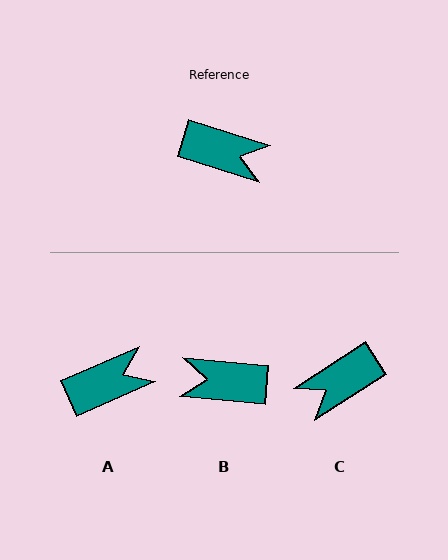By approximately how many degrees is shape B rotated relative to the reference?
Approximately 168 degrees clockwise.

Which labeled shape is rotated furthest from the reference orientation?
B, about 168 degrees away.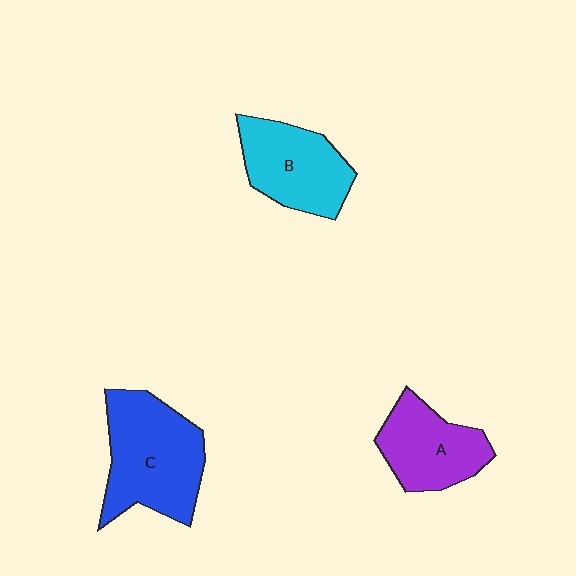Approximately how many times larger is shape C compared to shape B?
Approximately 1.3 times.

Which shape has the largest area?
Shape C (blue).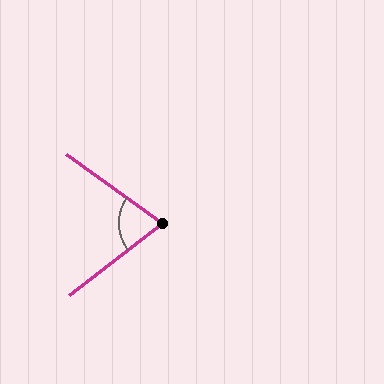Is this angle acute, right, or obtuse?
It is acute.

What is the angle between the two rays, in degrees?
Approximately 74 degrees.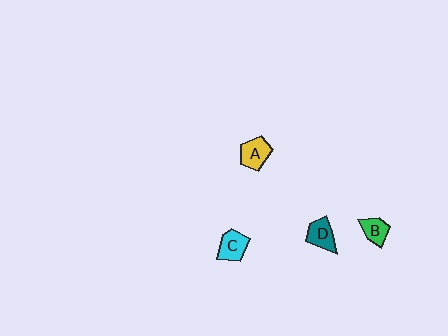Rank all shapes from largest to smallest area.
From largest to smallest: C (cyan), A (yellow), D (teal), B (green).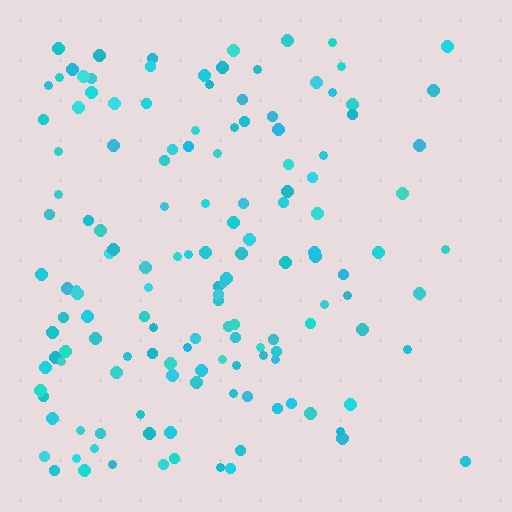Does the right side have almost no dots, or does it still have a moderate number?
Still a moderate number, just noticeably fewer than the left.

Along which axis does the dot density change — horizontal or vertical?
Horizontal.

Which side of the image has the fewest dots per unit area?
The right.